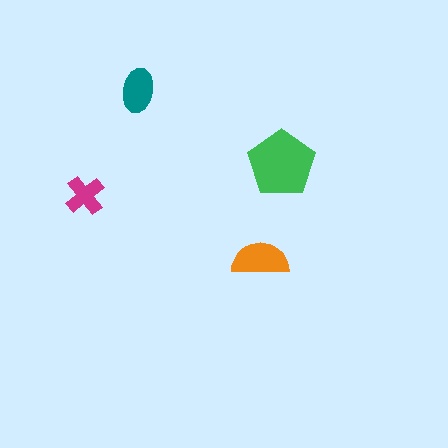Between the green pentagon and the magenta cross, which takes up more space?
The green pentagon.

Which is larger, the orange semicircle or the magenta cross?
The orange semicircle.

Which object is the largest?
The green pentagon.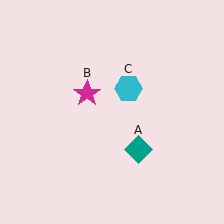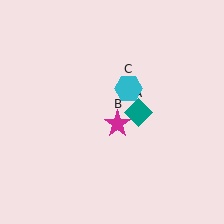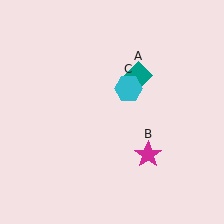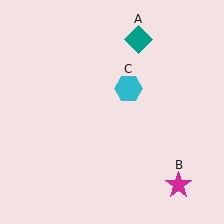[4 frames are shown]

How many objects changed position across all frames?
2 objects changed position: teal diamond (object A), magenta star (object B).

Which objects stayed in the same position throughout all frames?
Cyan hexagon (object C) remained stationary.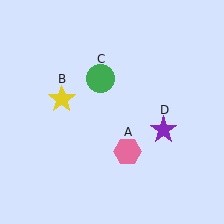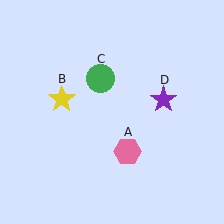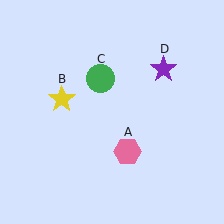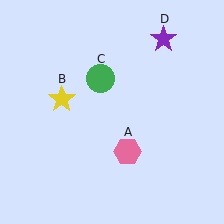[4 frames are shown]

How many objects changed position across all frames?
1 object changed position: purple star (object D).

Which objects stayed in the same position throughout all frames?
Pink hexagon (object A) and yellow star (object B) and green circle (object C) remained stationary.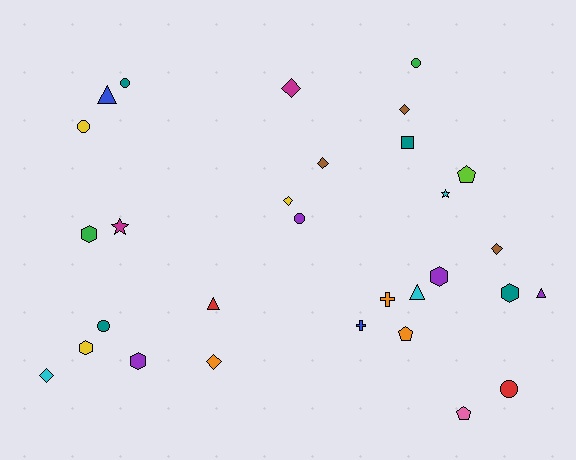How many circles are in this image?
There are 6 circles.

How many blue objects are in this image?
There are 2 blue objects.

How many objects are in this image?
There are 30 objects.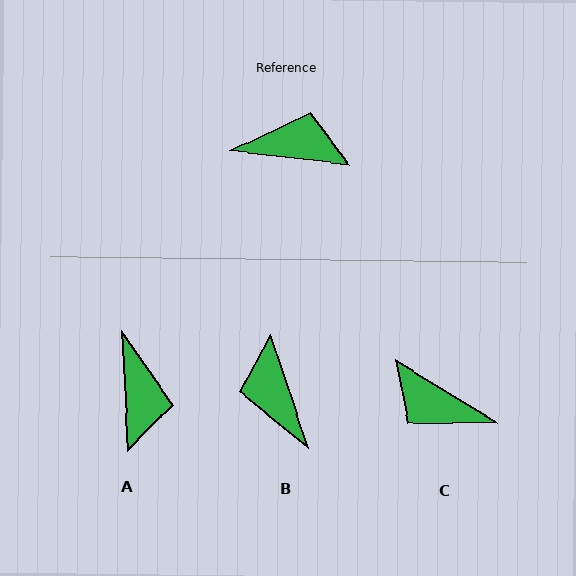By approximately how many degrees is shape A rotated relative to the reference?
Approximately 81 degrees clockwise.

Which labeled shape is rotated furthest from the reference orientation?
C, about 155 degrees away.